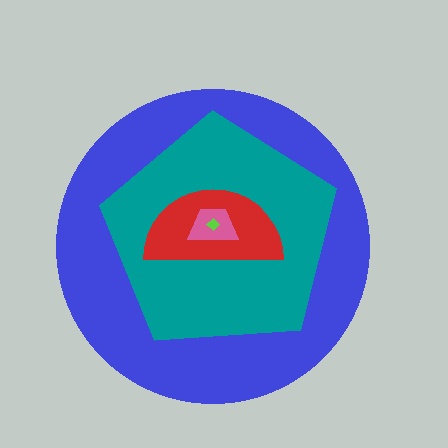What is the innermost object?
The lime diamond.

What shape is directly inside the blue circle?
The teal pentagon.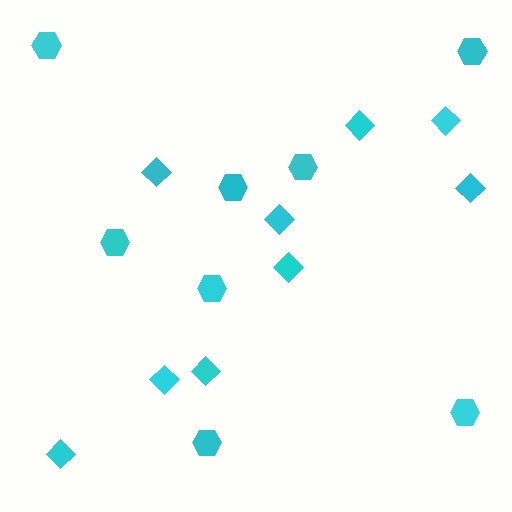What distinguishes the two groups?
There are 2 groups: one group of diamonds (9) and one group of hexagons (8).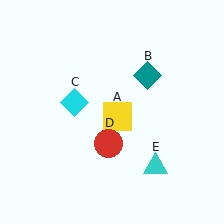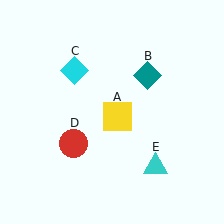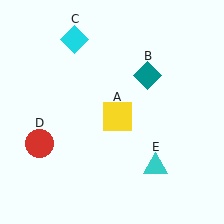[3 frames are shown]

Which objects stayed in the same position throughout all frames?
Yellow square (object A) and teal diamond (object B) and cyan triangle (object E) remained stationary.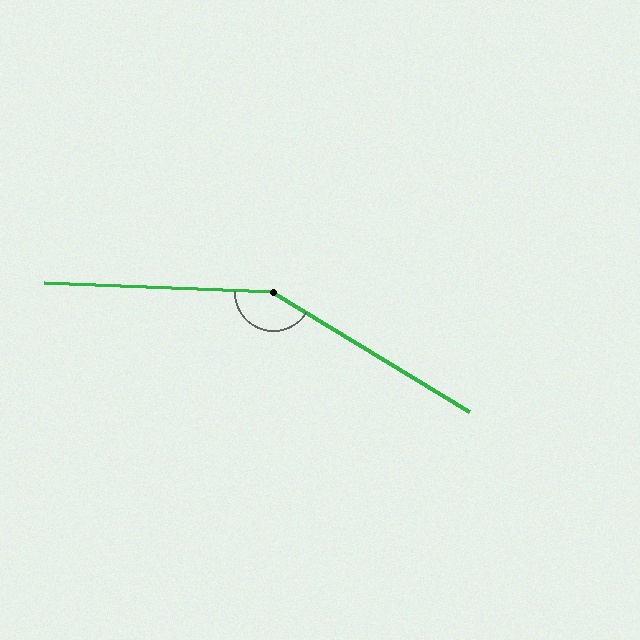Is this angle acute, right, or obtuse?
It is obtuse.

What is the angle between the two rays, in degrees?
Approximately 151 degrees.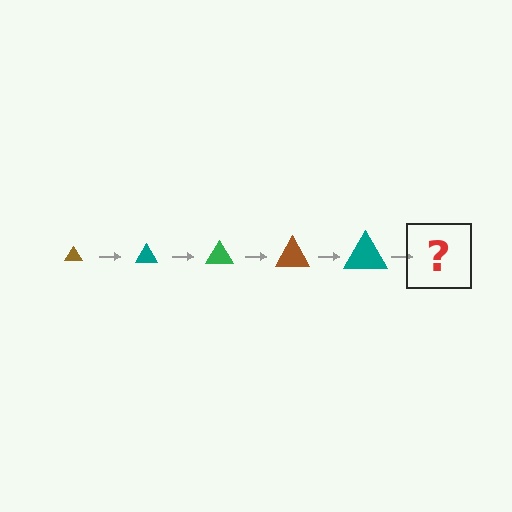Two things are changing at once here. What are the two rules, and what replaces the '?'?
The two rules are that the triangle grows larger each step and the color cycles through brown, teal, and green. The '?' should be a green triangle, larger than the previous one.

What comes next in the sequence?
The next element should be a green triangle, larger than the previous one.